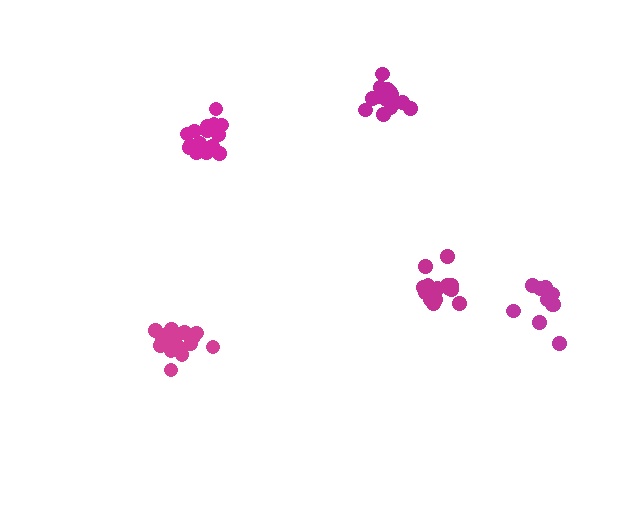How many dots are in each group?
Group 1: 10 dots, Group 2: 16 dots, Group 3: 16 dots, Group 4: 15 dots, Group 5: 14 dots (71 total).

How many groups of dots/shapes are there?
There are 5 groups.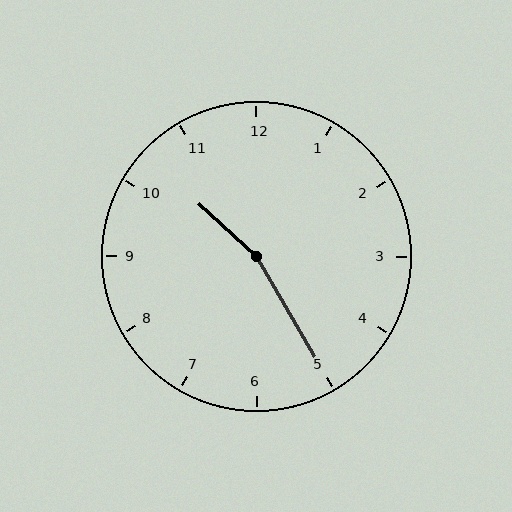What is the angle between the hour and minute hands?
Approximately 162 degrees.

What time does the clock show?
10:25.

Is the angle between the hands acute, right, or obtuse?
It is obtuse.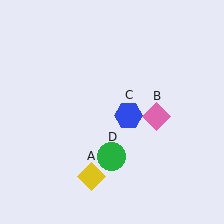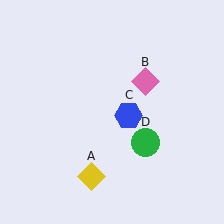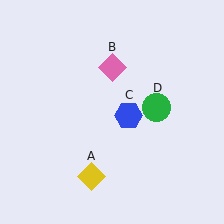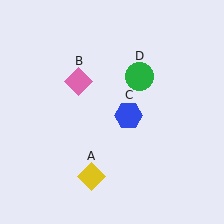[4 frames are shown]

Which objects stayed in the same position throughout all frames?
Yellow diamond (object A) and blue hexagon (object C) remained stationary.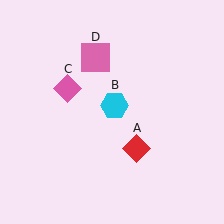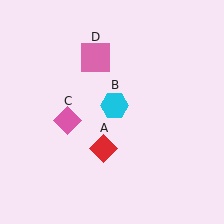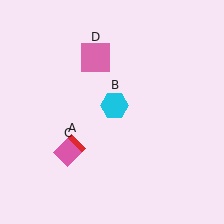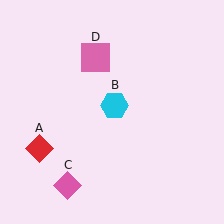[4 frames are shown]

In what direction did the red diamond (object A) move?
The red diamond (object A) moved left.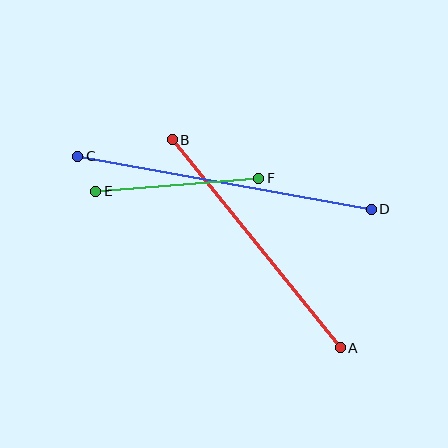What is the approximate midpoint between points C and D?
The midpoint is at approximately (225, 183) pixels.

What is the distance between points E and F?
The distance is approximately 164 pixels.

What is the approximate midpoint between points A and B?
The midpoint is at approximately (256, 244) pixels.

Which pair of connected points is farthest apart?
Points C and D are farthest apart.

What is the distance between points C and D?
The distance is approximately 298 pixels.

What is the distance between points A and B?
The distance is approximately 267 pixels.